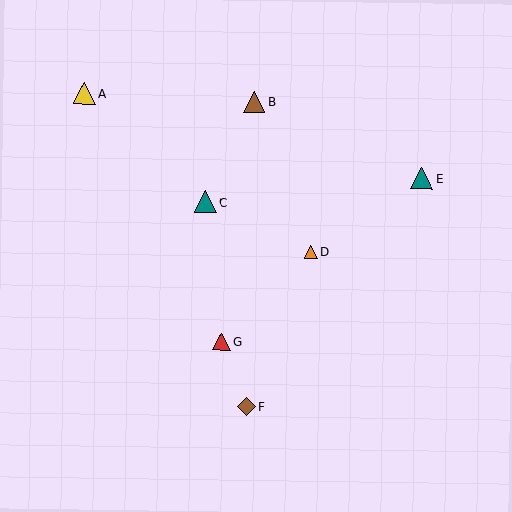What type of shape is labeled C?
Shape C is a teal triangle.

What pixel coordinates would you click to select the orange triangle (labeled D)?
Click at (311, 252) to select the orange triangle D.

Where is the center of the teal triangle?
The center of the teal triangle is at (205, 202).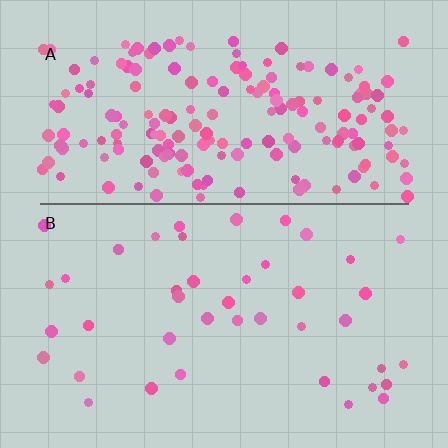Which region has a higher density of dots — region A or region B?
A (the top).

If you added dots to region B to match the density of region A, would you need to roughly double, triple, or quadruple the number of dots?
Approximately quadruple.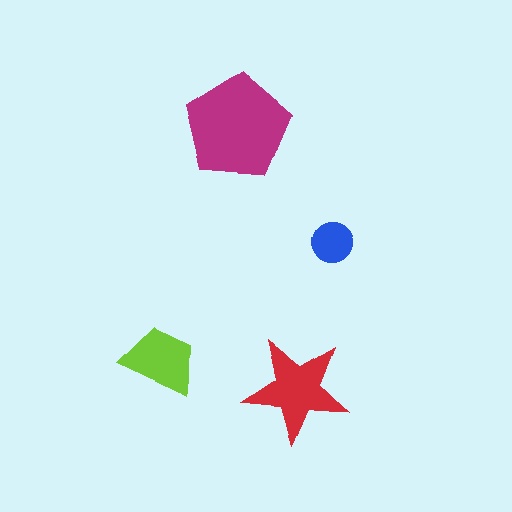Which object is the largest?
The magenta pentagon.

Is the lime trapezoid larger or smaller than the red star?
Smaller.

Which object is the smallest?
The blue circle.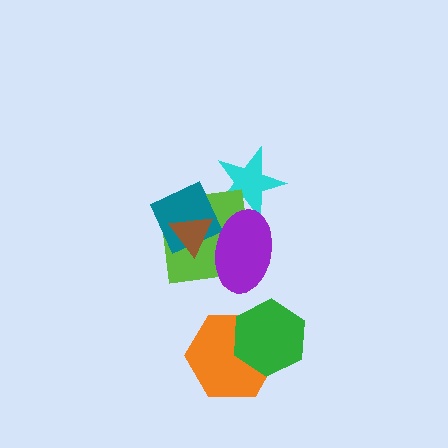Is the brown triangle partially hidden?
No, no other shape covers it.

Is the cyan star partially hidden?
Yes, it is partially covered by another shape.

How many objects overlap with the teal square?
2 objects overlap with the teal square.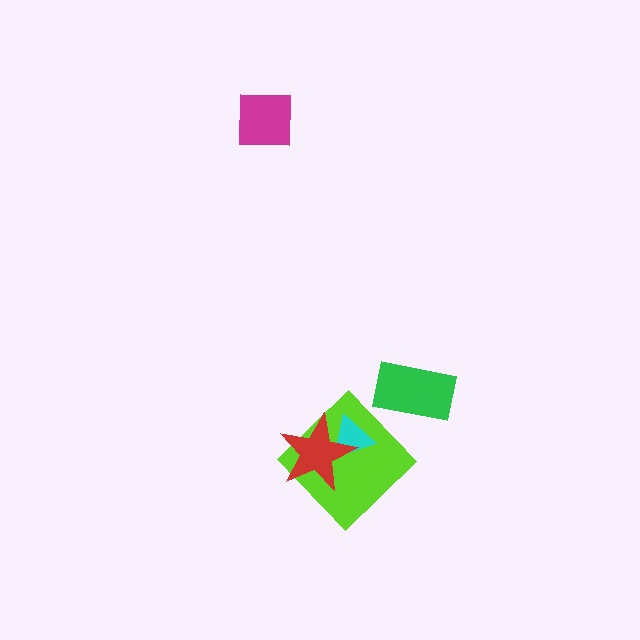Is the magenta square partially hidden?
No, no other shape covers it.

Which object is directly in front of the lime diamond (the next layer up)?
The cyan triangle is directly in front of the lime diamond.